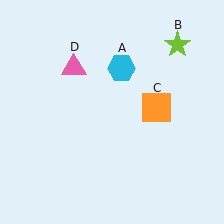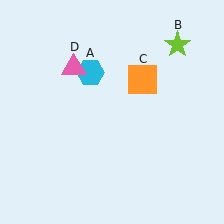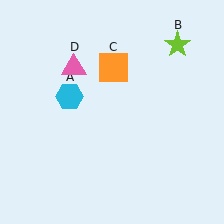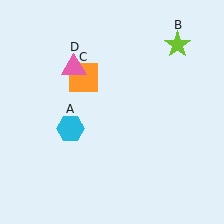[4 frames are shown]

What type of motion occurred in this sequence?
The cyan hexagon (object A), orange square (object C) rotated counterclockwise around the center of the scene.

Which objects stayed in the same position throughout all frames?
Lime star (object B) and pink triangle (object D) remained stationary.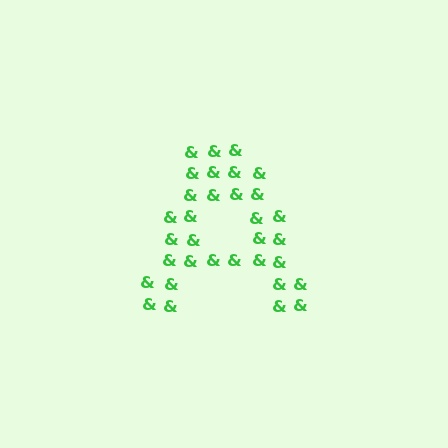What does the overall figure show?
The overall figure shows the letter A.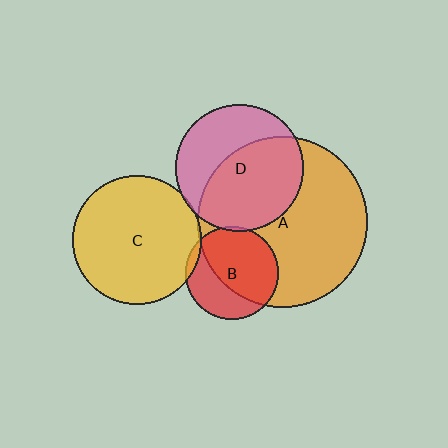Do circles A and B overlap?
Yes.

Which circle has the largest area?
Circle A (orange).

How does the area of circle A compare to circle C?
Approximately 1.8 times.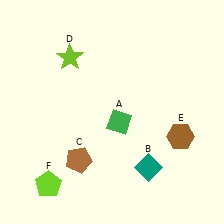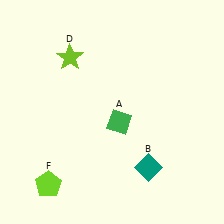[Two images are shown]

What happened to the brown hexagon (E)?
The brown hexagon (E) was removed in Image 2. It was in the bottom-right area of Image 1.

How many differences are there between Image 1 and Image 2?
There are 2 differences between the two images.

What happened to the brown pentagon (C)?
The brown pentagon (C) was removed in Image 2. It was in the bottom-left area of Image 1.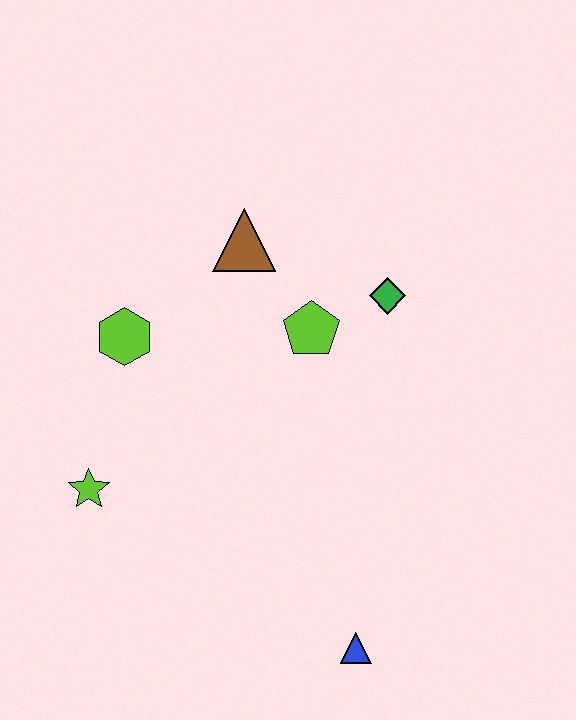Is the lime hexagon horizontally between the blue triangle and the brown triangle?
No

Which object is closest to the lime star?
The lime hexagon is closest to the lime star.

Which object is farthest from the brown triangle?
The blue triangle is farthest from the brown triangle.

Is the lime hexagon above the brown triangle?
No